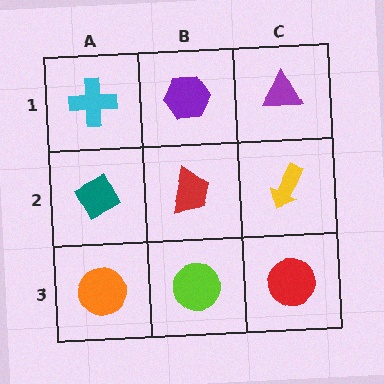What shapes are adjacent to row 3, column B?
A red trapezoid (row 2, column B), an orange circle (row 3, column A), a red circle (row 3, column C).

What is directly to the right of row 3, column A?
A lime circle.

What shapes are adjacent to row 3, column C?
A yellow arrow (row 2, column C), a lime circle (row 3, column B).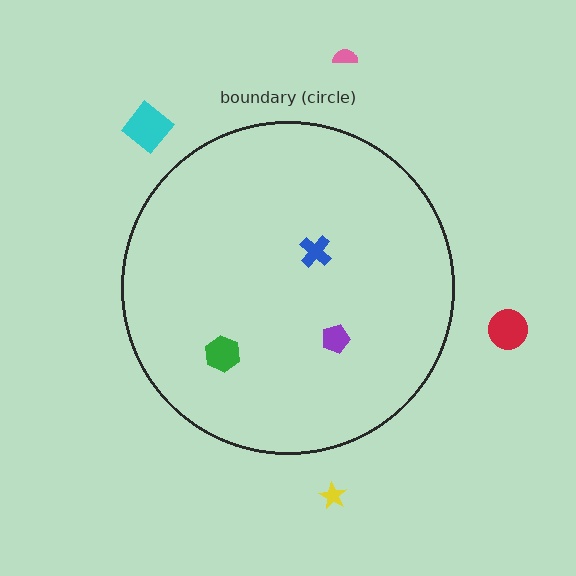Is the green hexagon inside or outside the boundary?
Inside.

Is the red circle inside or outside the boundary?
Outside.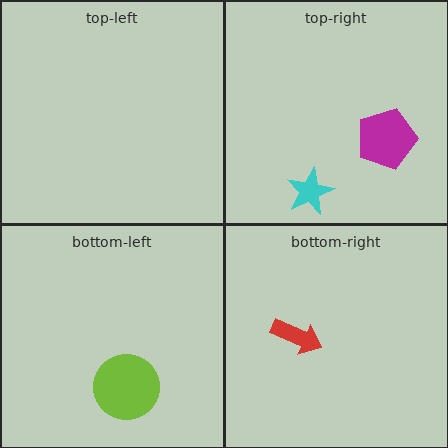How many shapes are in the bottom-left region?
1.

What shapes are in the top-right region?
The magenta pentagon, the cyan star.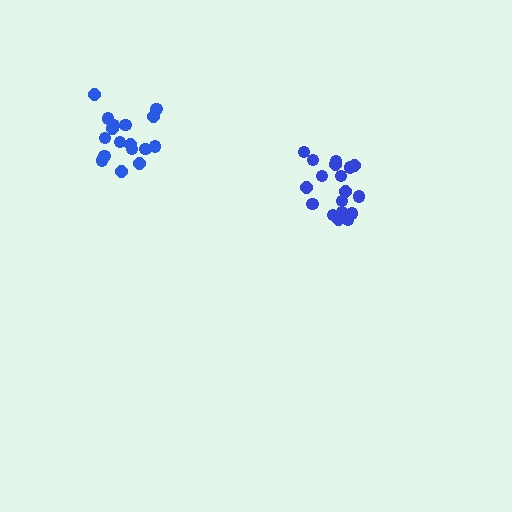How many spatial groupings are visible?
There are 2 spatial groupings.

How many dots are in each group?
Group 1: 18 dots, Group 2: 18 dots (36 total).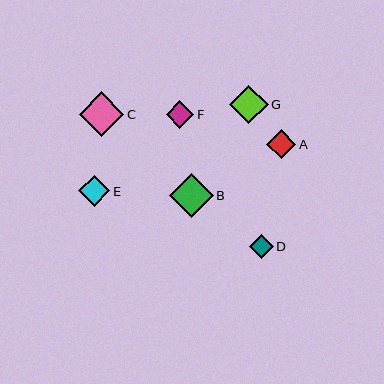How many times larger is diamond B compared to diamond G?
Diamond B is approximately 1.1 times the size of diamond G.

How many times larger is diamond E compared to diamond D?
Diamond E is approximately 1.3 times the size of diamond D.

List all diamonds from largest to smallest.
From largest to smallest: C, B, G, E, A, F, D.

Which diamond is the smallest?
Diamond D is the smallest with a size of approximately 24 pixels.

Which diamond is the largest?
Diamond C is the largest with a size of approximately 45 pixels.